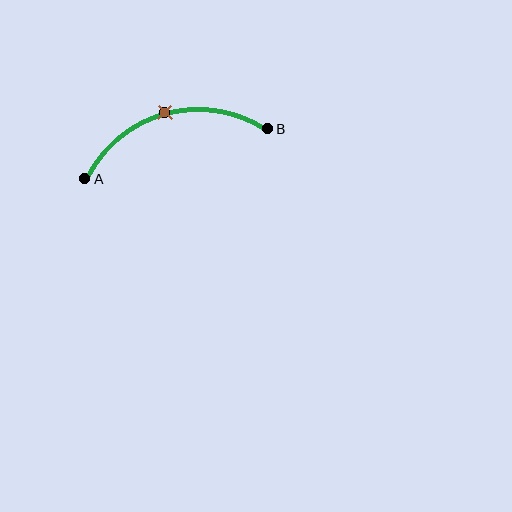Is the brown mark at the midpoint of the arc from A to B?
Yes. The brown mark lies on the arc at equal arc-length from both A and B — it is the arc midpoint.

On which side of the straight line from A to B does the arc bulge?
The arc bulges above the straight line connecting A and B.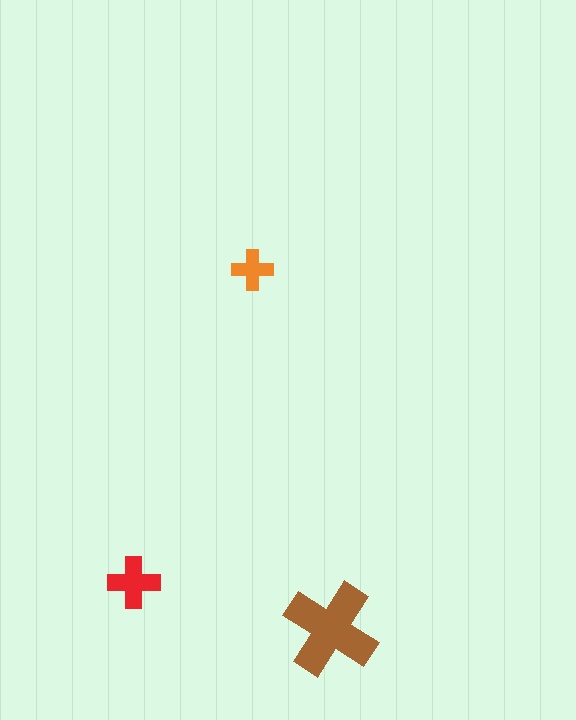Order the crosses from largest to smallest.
the brown one, the red one, the orange one.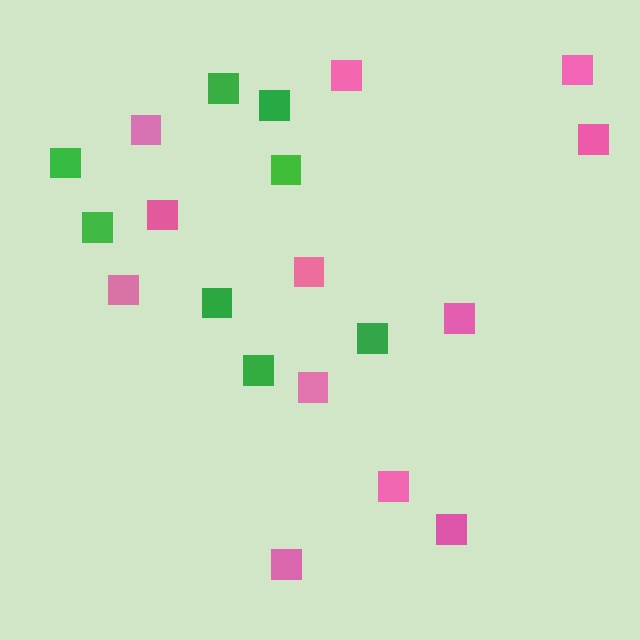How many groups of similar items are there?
There are 2 groups: one group of green squares (8) and one group of pink squares (12).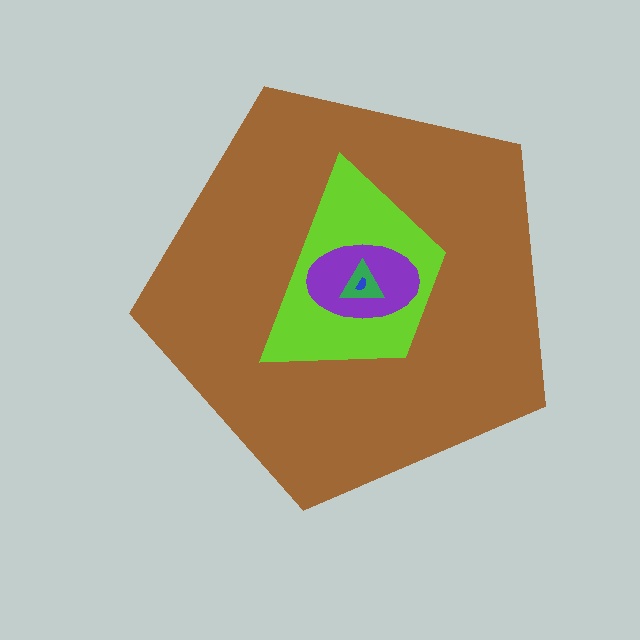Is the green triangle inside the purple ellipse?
Yes.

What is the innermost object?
The blue semicircle.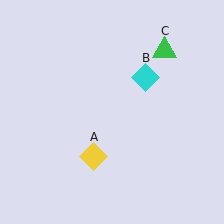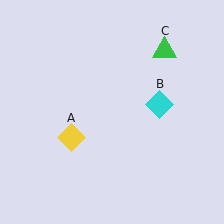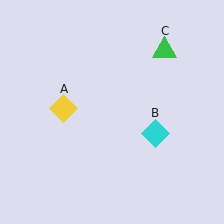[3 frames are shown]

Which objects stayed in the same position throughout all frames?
Green triangle (object C) remained stationary.